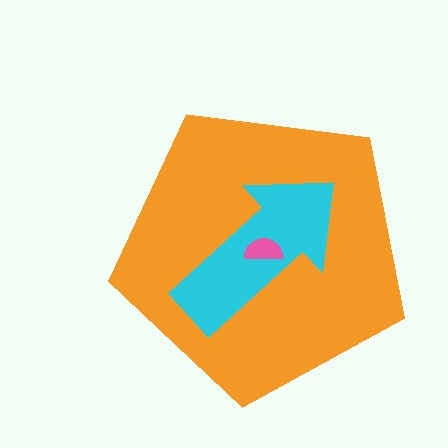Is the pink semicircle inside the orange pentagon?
Yes.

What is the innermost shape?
The pink semicircle.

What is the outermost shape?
The orange pentagon.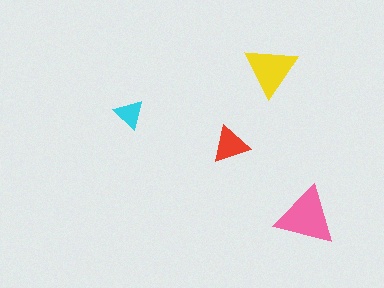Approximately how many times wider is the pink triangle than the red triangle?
About 1.5 times wider.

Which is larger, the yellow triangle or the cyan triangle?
The yellow one.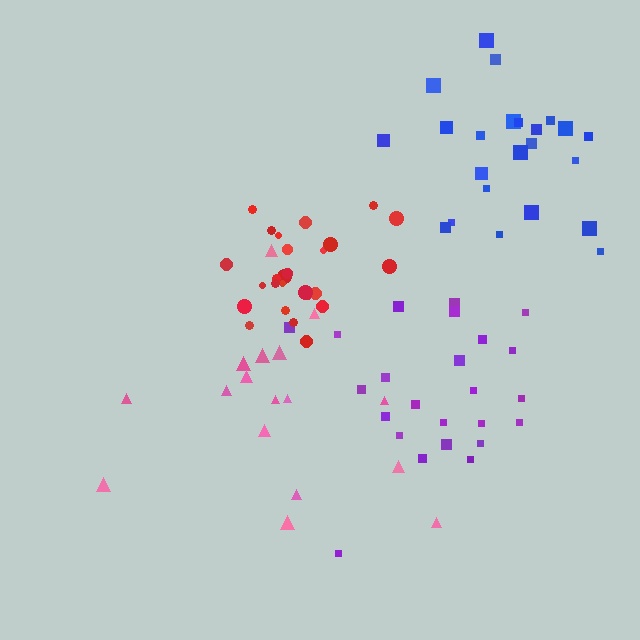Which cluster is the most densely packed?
Red.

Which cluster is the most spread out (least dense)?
Pink.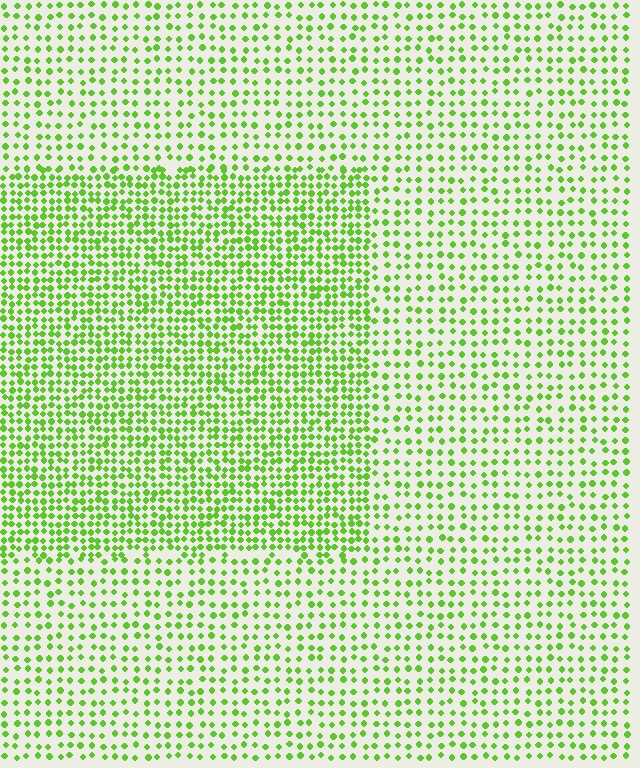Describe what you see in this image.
The image contains small lime elements arranged at two different densities. A rectangle-shaped region is visible where the elements are more densely packed than the surrounding area.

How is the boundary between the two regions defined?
The boundary is defined by a change in element density (approximately 1.9x ratio). All elements are the same color, size, and shape.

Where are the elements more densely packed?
The elements are more densely packed inside the rectangle boundary.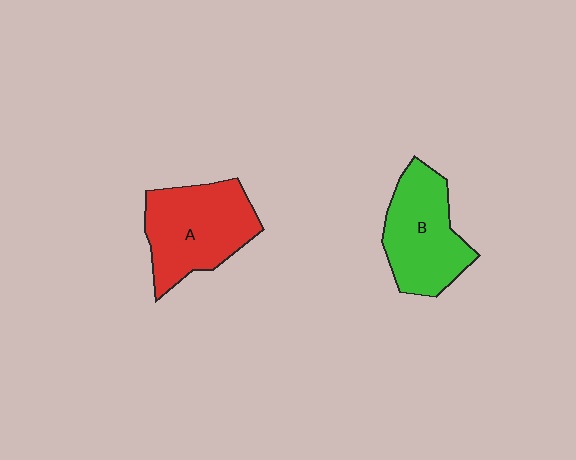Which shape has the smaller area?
Shape B (green).